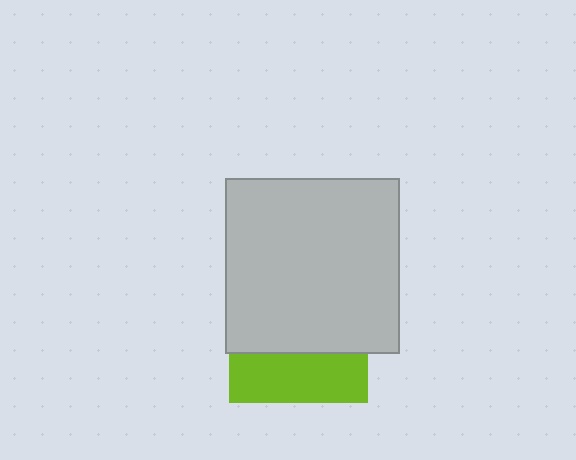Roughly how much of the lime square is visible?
A small part of it is visible (roughly 36%).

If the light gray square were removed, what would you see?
You would see the complete lime square.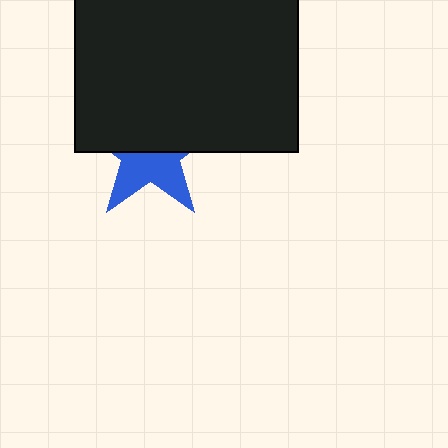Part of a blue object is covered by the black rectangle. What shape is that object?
It is a star.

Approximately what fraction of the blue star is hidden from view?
Roughly 56% of the blue star is hidden behind the black rectangle.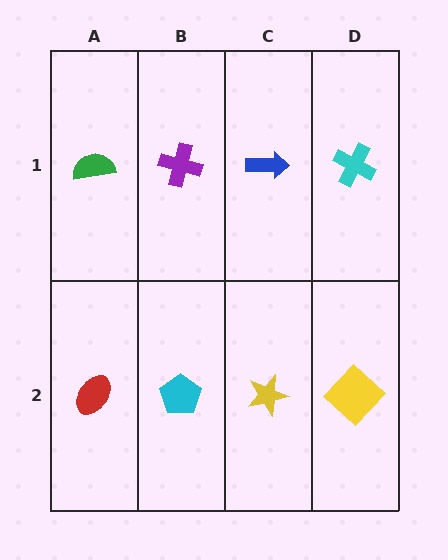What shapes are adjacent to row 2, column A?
A green semicircle (row 1, column A), a cyan pentagon (row 2, column B).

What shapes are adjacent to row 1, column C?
A yellow star (row 2, column C), a purple cross (row 1, column B), a cyan cross (row 1, column D).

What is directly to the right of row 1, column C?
A cyan cross.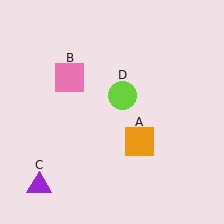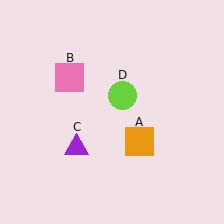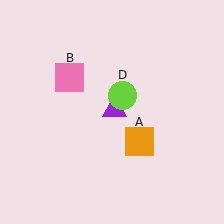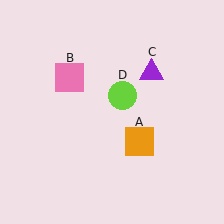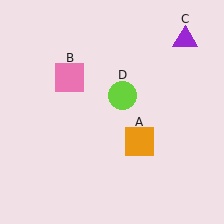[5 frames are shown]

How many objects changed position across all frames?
1 object changed position: purple triangle (object C).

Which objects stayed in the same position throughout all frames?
Orange square (object A) and pink square (object B) and lime circle (object D) remained stationary.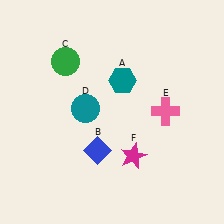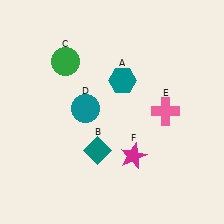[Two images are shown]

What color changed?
The diamond (B) changed from blue in Image 1 to teal in Image 2.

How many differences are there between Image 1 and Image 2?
There is 1 difference between the two images.